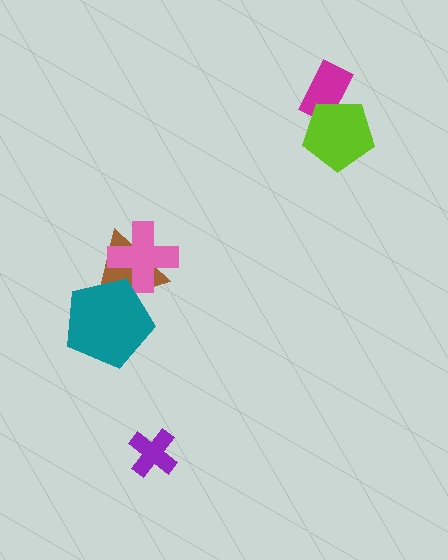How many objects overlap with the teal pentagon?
2 objects overlap with the teal pentagon.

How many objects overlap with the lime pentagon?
1 object overlaps with the lime pentagon.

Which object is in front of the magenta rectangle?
The lime pentagon is in front of the magenta rectangle.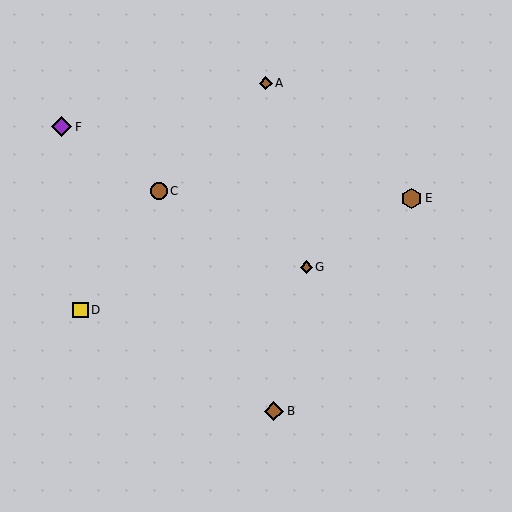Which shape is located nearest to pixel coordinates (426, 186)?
The brown hexagon (labeled E) at (412, 198) is nearest to that location.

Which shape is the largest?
The purple diamond (labeled F) is the largest.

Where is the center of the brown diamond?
The center of the brown diamond is at (266, 83).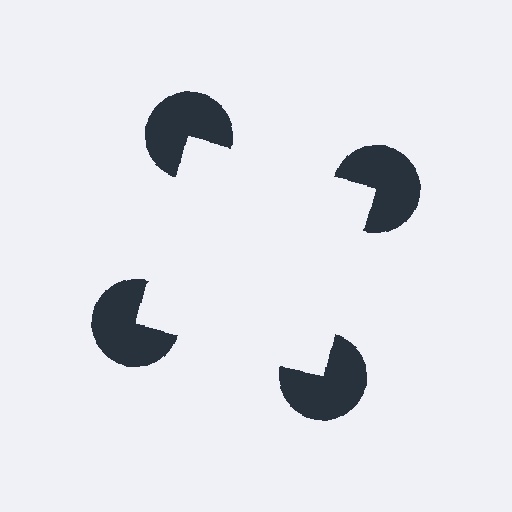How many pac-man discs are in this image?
There are 4 — one at each vertex of the illusory square.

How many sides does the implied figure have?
4 sides.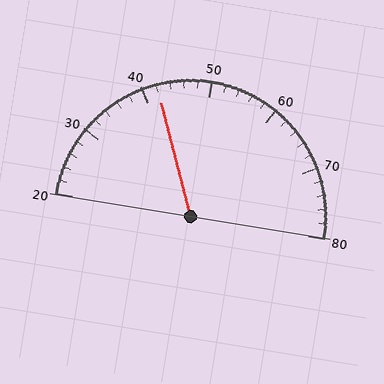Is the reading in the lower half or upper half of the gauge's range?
The reading is in the lower half of the range (20 to 80).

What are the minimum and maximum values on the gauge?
The gauge ranges from 20 to 80.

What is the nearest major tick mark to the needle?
The nearest major tick mark is 40.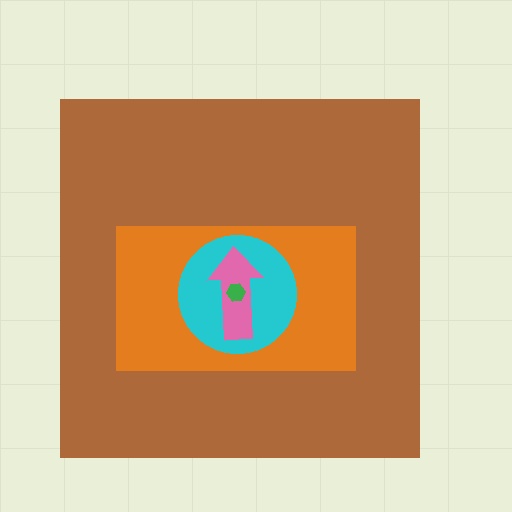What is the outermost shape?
The brown square.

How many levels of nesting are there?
5.